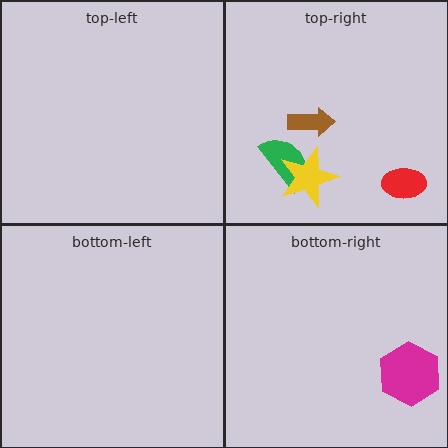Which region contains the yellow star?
The top-right region.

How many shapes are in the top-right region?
4.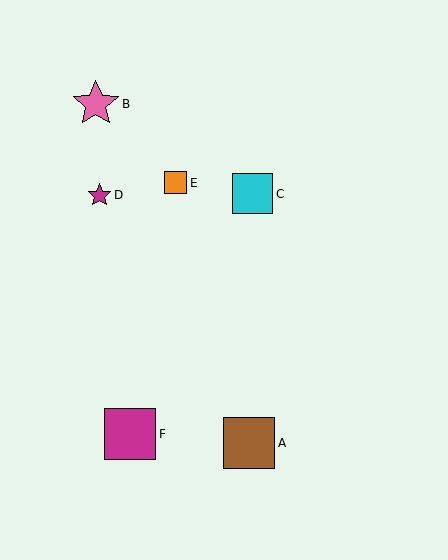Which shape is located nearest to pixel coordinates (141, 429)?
The magenta square (labeled F) at (130, 434) is nearest to that location.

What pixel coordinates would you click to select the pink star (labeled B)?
Click at (96, 104) to select the pink star B.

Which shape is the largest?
The brown square (labeled A) is the largest.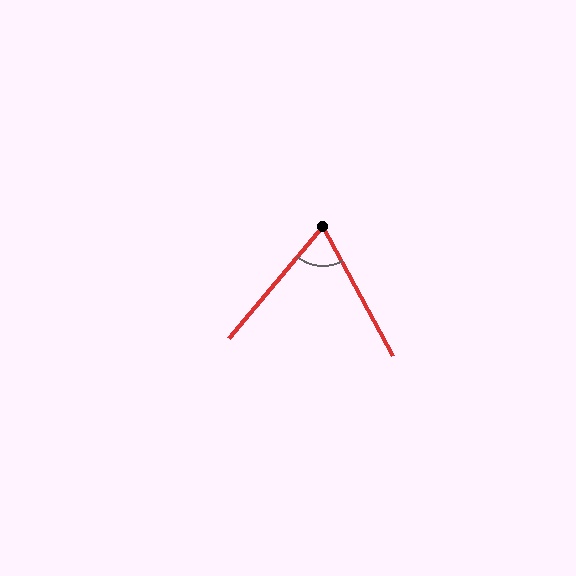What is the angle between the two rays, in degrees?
Approximately 68 degrees.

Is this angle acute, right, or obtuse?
It is acute.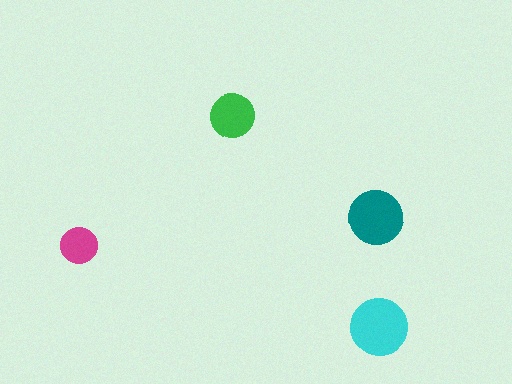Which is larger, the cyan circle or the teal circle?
The cyan one.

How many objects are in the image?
There are 4 objects in the image.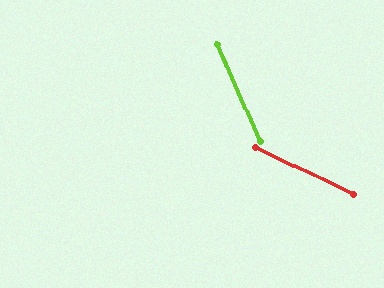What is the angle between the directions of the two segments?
Approximately 40 degrees.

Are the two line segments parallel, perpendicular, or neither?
Neither parallel nor perpendicular — they differ by about 40°.